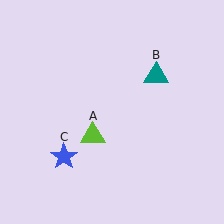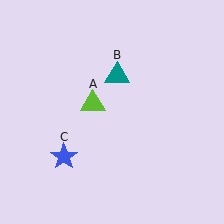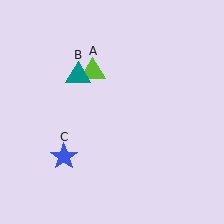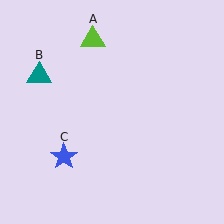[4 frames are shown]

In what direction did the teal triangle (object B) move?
The teal triangle (object B) moved left.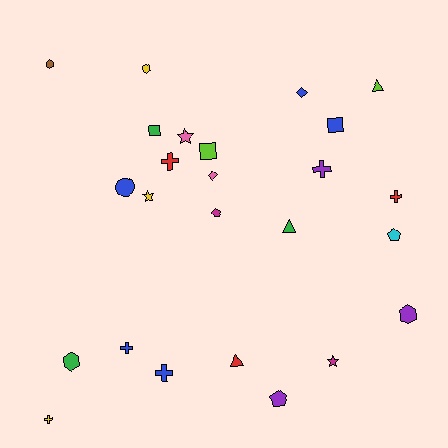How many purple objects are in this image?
There are 3 purple objects.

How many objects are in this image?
There are 25 objects.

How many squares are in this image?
There are 3 squares.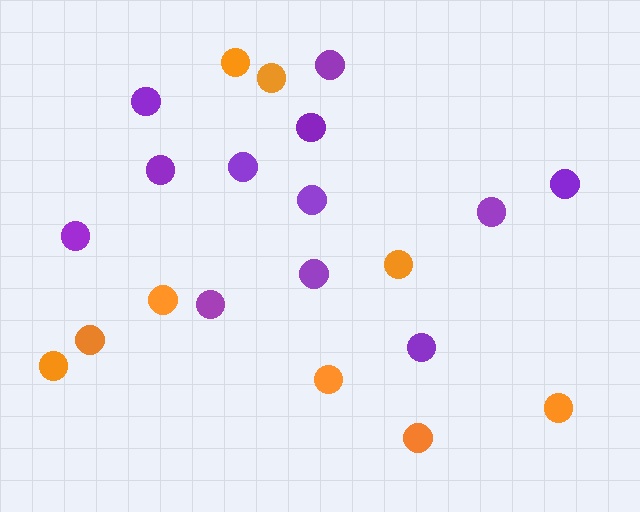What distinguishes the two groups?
There are 2 groups: one group of purple circles (12) and one group of orange circles (9).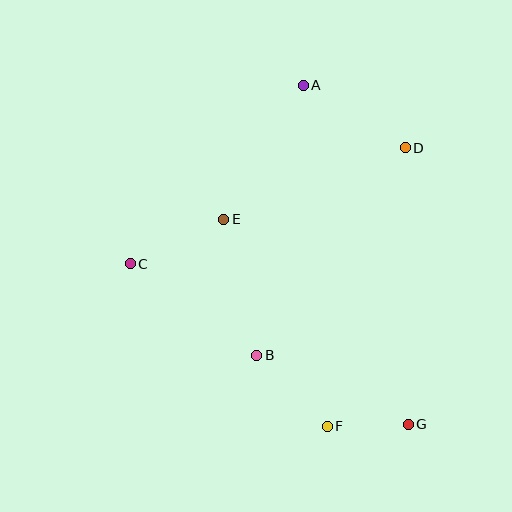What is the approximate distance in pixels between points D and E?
The distance between D and E is approximately 195 pixels.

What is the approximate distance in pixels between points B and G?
The distance between B and G is approximately 166 pixels.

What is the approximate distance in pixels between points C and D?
The distance between C and D is approximately 298 pixels.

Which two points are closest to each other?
Points F and G are closest to each other.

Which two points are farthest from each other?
Points A and G are farthest from each other.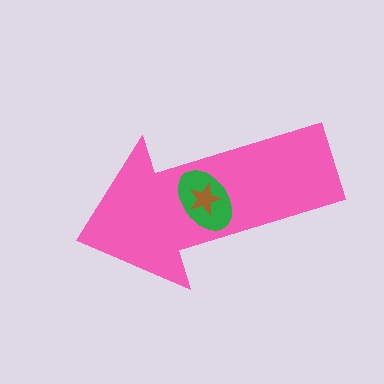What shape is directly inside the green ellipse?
The brown star.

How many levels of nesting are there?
3.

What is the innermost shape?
The brown star.